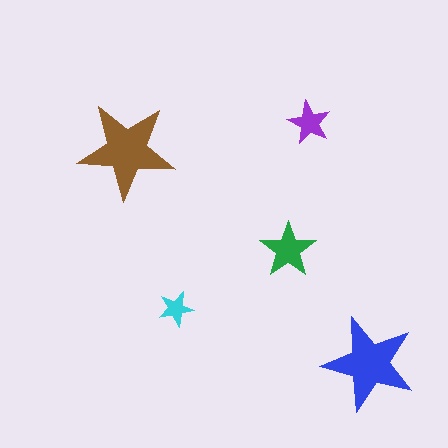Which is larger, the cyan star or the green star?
The green one.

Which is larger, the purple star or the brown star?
The brown one.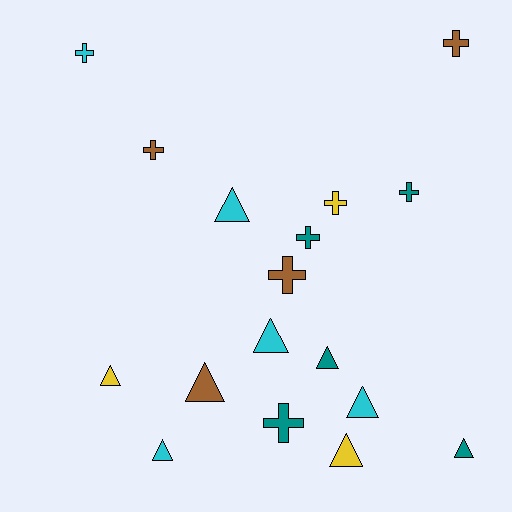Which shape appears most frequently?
Triangle, with 9 objects.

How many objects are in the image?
There are 17 objects.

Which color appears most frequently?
Cyan, with 5 objects.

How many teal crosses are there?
There are 3 teal crosses.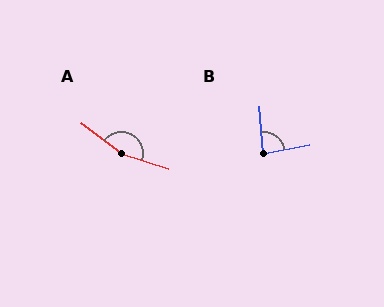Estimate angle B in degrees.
Approximately 83 degrees.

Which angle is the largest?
A, at approximately 160 degrees.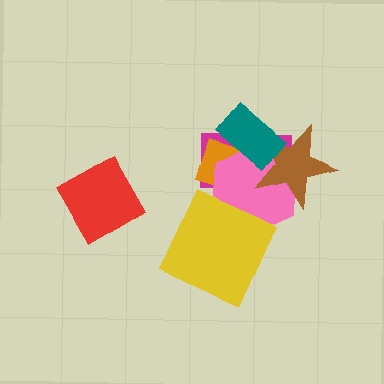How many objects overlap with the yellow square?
1 object overlaps with the yellow square.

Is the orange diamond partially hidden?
Yes, it is partially covered by another shape.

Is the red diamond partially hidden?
No, no other shape covers it.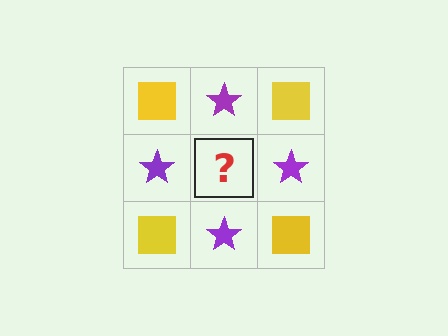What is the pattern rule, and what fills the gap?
The rule is that it alternates yellow square and purple star in a checkerboard pattern. The gap should be filled with a yellow square.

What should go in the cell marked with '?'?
The missing cell should contain a yellow square.